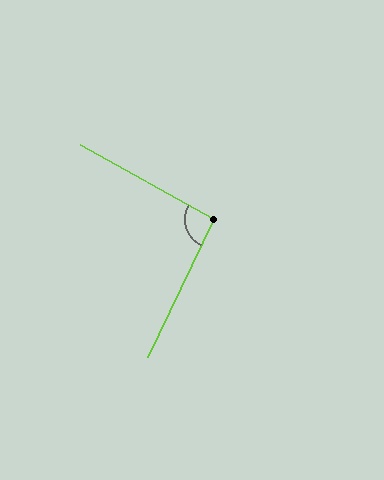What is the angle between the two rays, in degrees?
Approximately 93 degrees.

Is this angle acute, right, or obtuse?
It is approximately a right angle.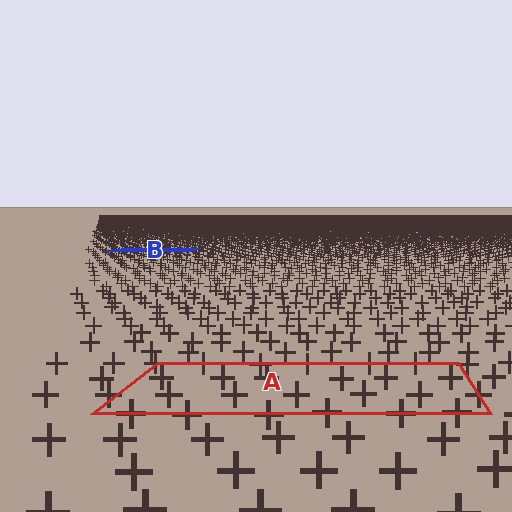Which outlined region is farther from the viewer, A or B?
Region B is farther from the viewer — the texture elements inside it appear smaller and more densely packed.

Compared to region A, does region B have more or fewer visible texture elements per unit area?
Region B has more texture elements per unit area — they are packed more densely because it is farther away.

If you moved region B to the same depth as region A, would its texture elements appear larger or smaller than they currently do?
They would appear larger. At a closer depth, the same texture elements are projected at a bigger on-screen size.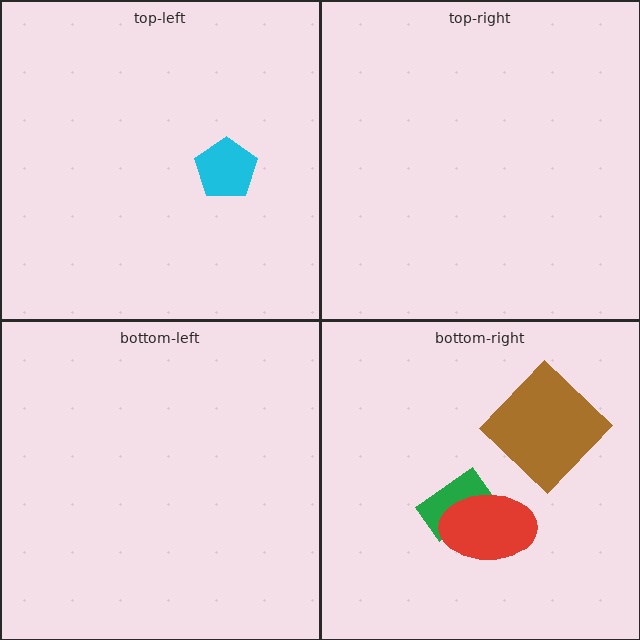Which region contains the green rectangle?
The bottom-right region.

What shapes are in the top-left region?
The cyan pentagon.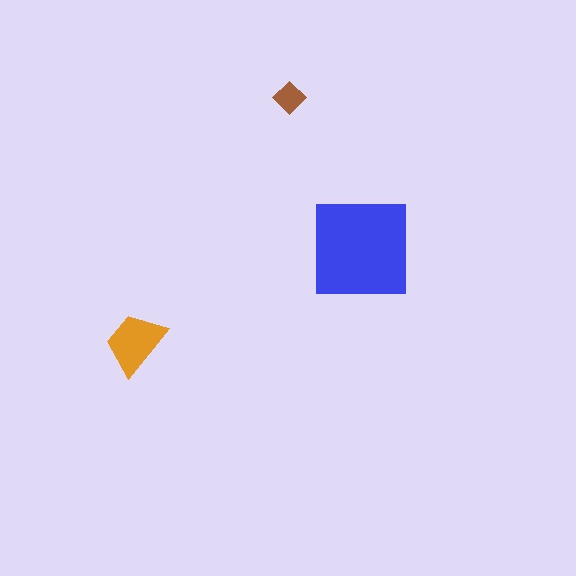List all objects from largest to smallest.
The blue square, the orange trapezoid, the brown diamond.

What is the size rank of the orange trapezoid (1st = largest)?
2nd.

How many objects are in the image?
There are 3 objects in the image.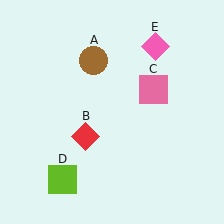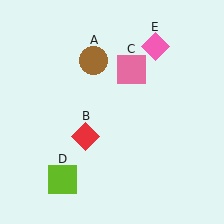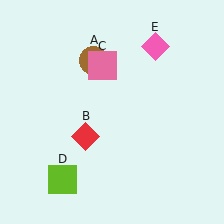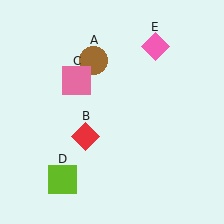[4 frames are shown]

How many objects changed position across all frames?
1 object changed position: pink square (object C).